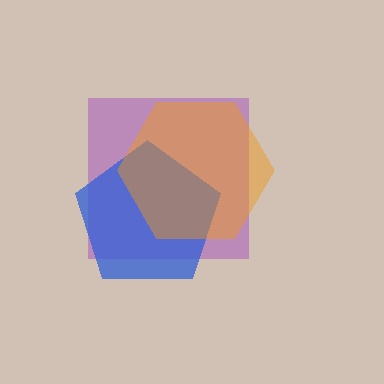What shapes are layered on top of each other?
The layered shapes are: a purple square, a blue pentagon, an orange hexagon.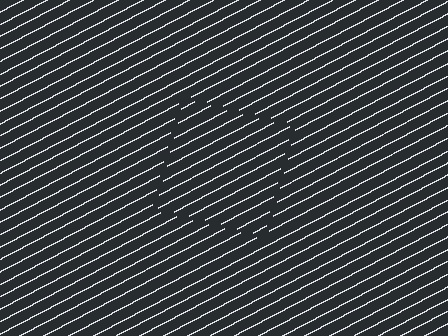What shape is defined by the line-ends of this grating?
An illusory square. The interior of the shape contains the same grating, shifted by half a period — the contour is defined by the phase discontinuity where line-ends from the inner and outer gratings abut.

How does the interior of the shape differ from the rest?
The interior of the shape contains the same grating, shifted by half a period — the contour is defined by the phase discontinuity where line-ends from the inner and outer gratings abut.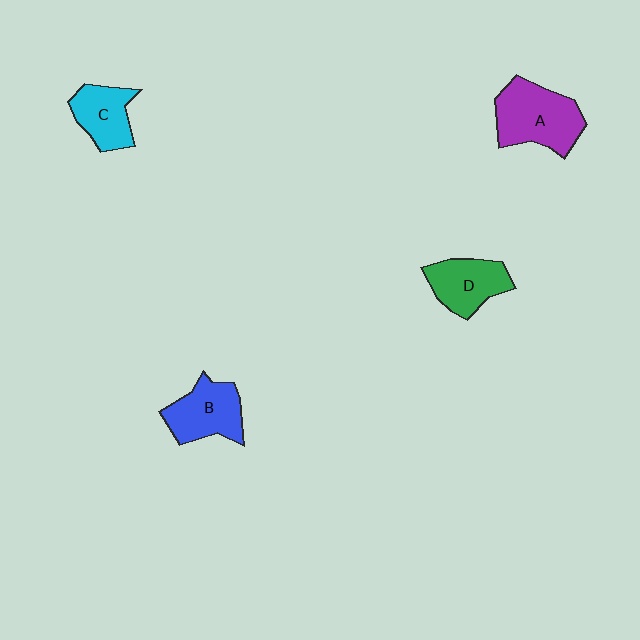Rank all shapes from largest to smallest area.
From largest to smallest: A (purple), B (blue), D (green), C (cyan).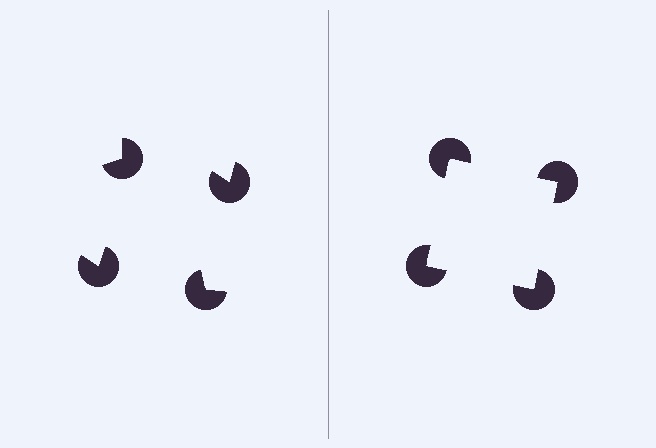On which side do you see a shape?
An illusory square appears on the right side. On the left side the wedge cuts are rotated, so no coherent shape forms.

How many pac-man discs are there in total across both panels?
8 — 4 on each side.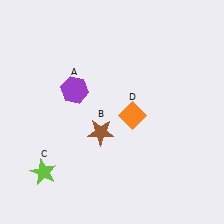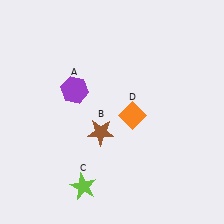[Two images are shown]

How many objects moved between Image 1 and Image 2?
1 object moved between the two images.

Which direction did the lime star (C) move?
The lime star (C) moved right.